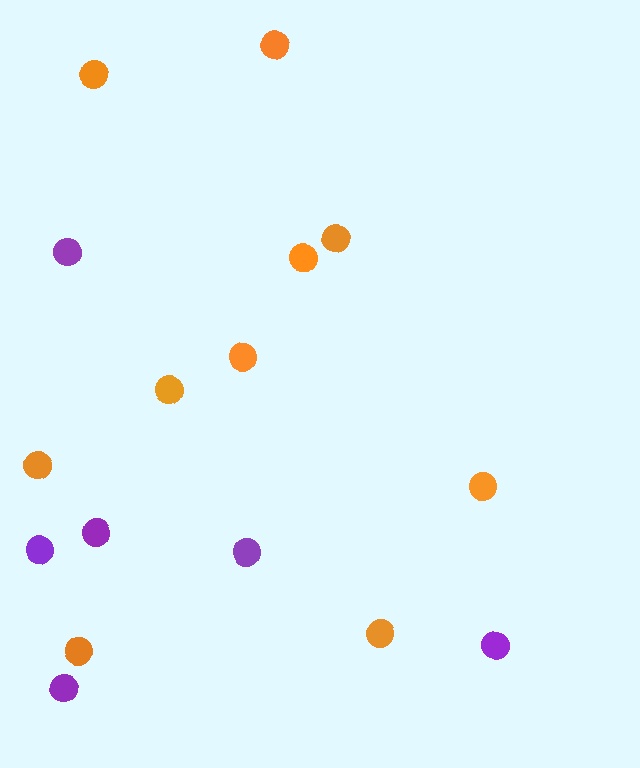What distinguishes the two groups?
There are 2 groups: one group of purple circles (6) and one group of orange circles (10).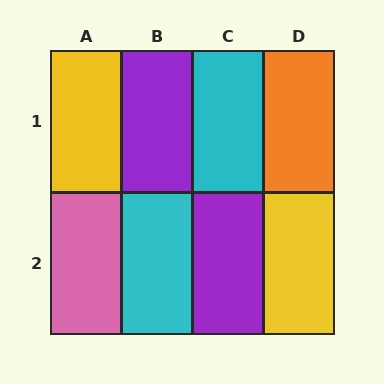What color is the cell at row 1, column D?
Orange.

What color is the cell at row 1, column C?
Cyan.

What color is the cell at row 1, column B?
Purple.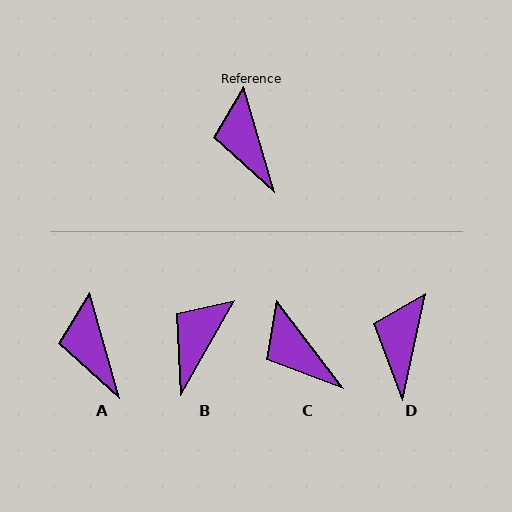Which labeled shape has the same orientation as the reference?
A.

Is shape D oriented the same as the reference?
No, it is off by about 28 degrees.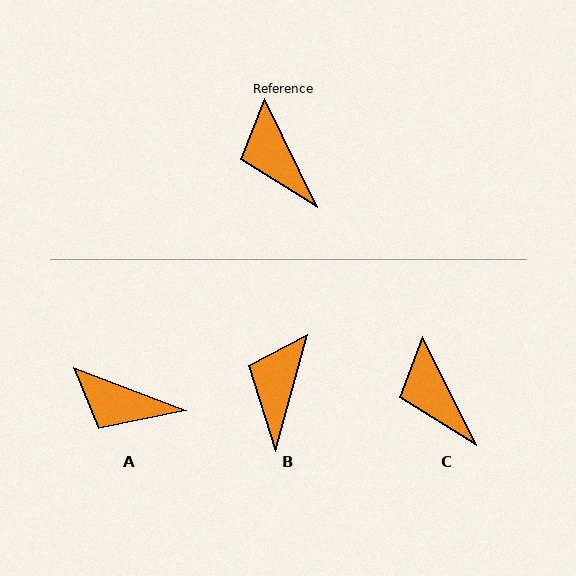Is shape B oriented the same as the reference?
No, it is off by about 41 degrees.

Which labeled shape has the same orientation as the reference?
C.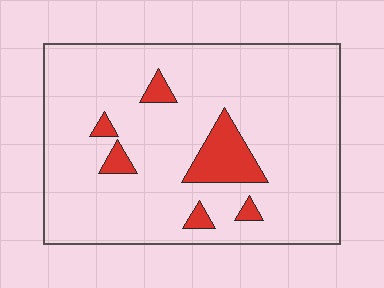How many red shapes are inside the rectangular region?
6.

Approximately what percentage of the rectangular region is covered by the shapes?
Approximately 10%.